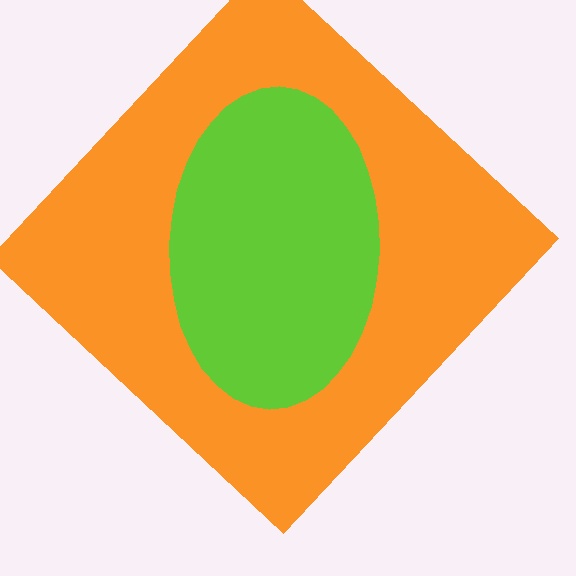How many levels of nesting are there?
2.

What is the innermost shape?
The lime ellipse.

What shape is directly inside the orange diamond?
The lime ellipse.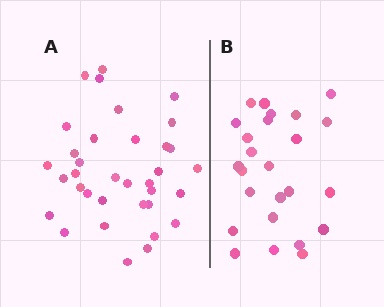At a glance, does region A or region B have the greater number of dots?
Region A (the left region) has more dots.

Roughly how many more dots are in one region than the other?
Region A has roughly 10 or so more dots than region B.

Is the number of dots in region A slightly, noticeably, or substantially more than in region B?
Region A has noticeably more, but not dramatically so. The ratio is roughly 1.4 to 1.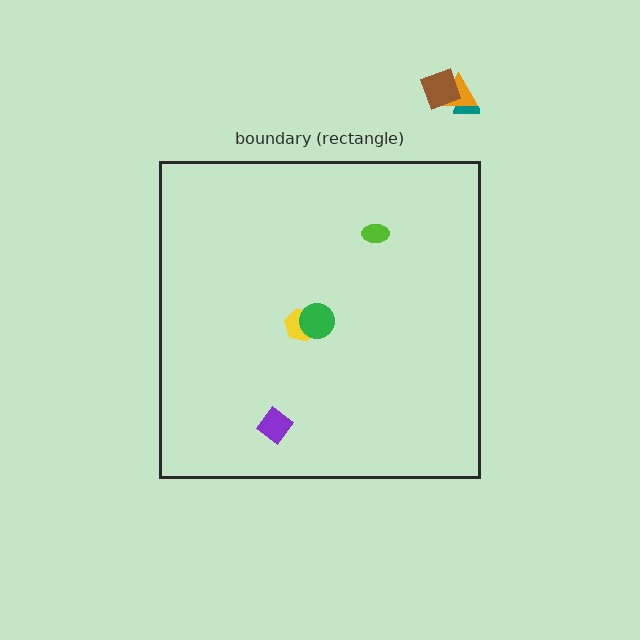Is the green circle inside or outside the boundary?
Inside.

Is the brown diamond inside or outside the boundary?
Outside.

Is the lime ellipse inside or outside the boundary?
Inside.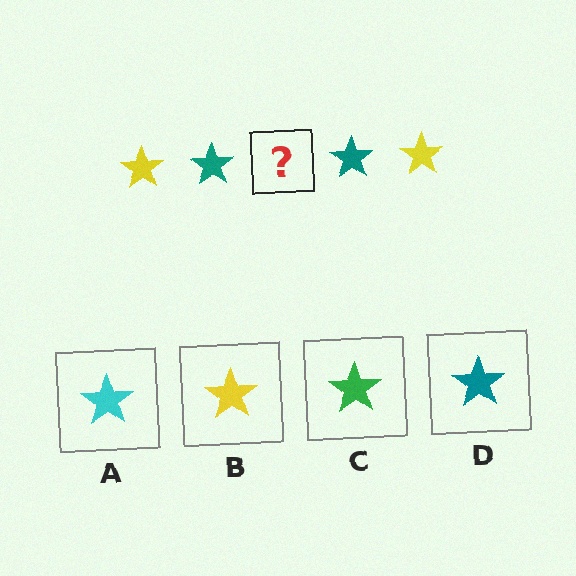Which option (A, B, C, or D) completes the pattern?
B.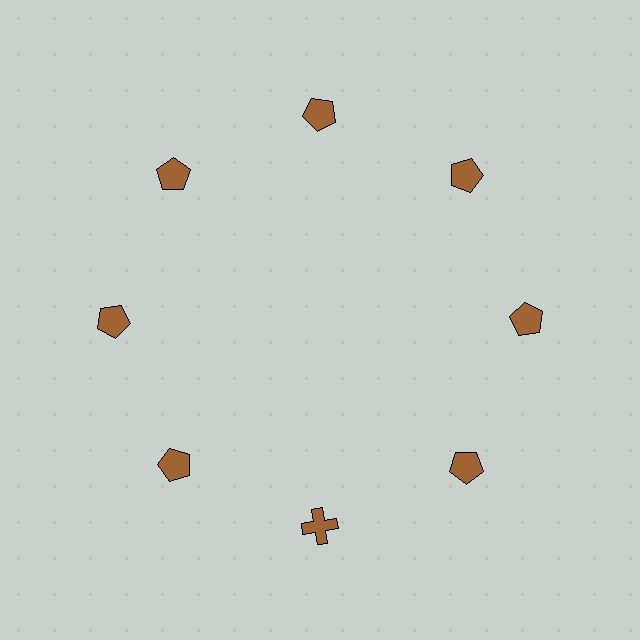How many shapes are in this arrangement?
There are 8 shapes arranged in a ring pattern.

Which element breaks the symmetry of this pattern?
The brown cross at roughly the 6 o'clock position breaks the symmetry. All other shapes are brown pentagons.